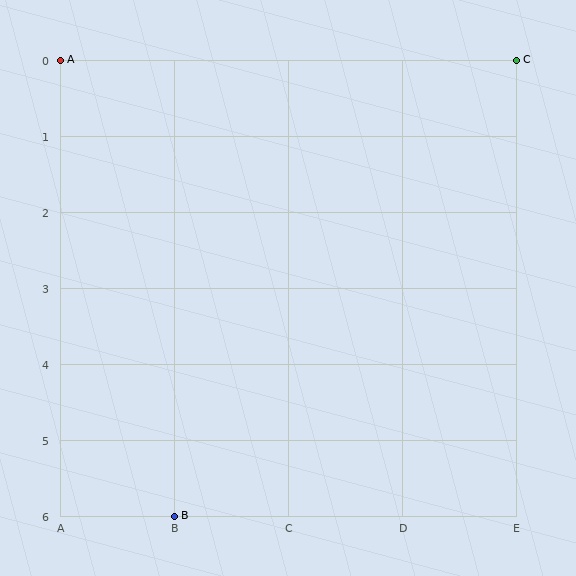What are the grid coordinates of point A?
Point A is at grid coordinates (A, 0).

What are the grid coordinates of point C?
Point C is at grid coordinates (E, 0).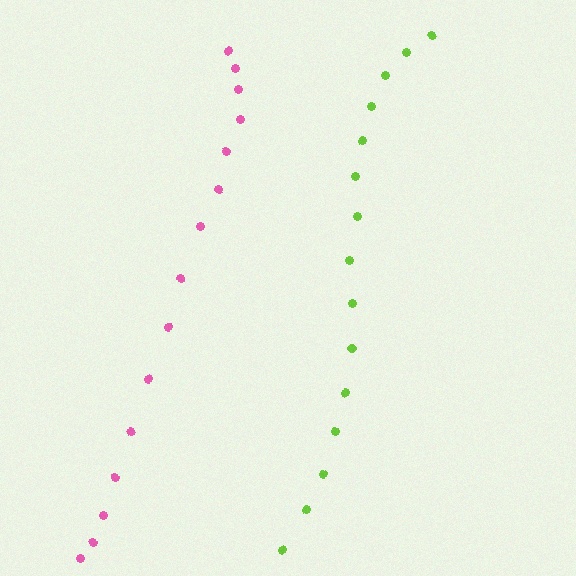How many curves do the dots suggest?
There are 2 distinct paths.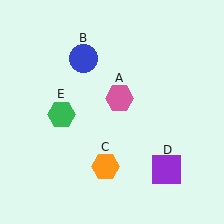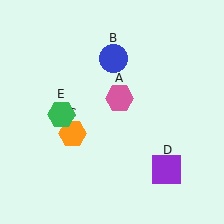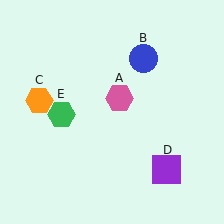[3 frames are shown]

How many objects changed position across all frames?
2 objects changed position: blue circle (object B), orange hexagon (object C).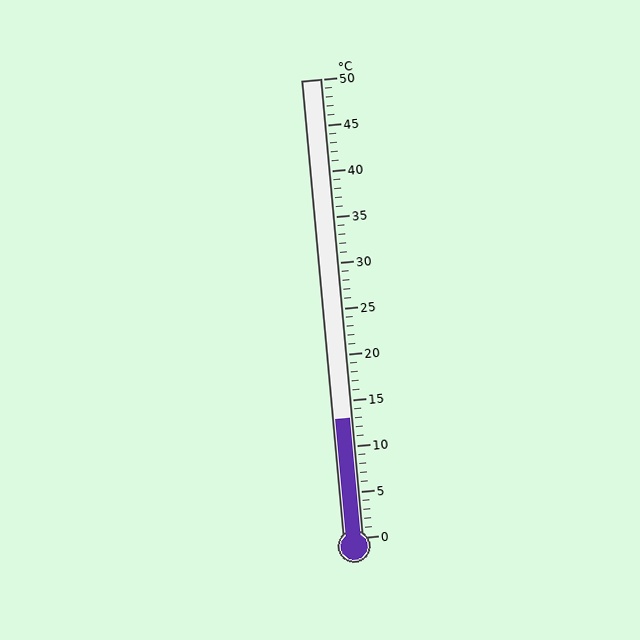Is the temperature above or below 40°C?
The temperature is below 40°C.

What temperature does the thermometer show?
The thermometer shows approximately 13°C.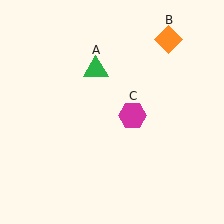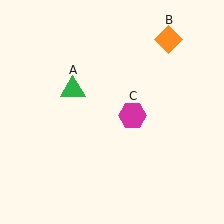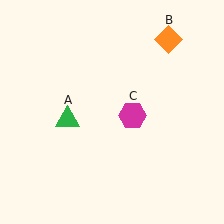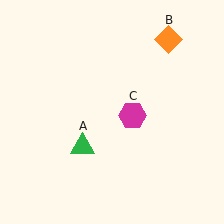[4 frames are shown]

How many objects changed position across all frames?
1 object changed position: green triangle (object A).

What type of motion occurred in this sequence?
The green triangle (object A) rotated counterclockwise around the center of the scene.